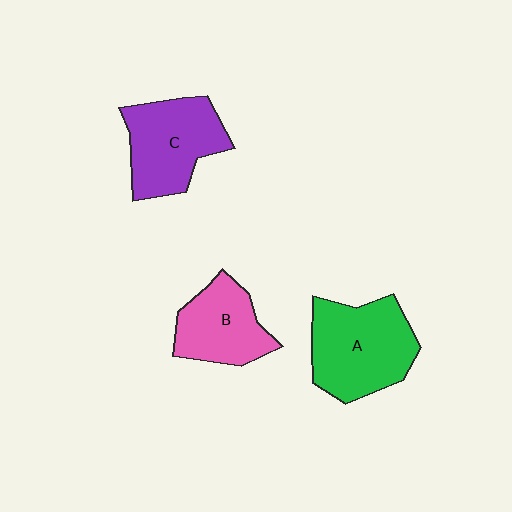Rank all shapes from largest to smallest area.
From largest to smallest: A (green), C (purple), B (pink).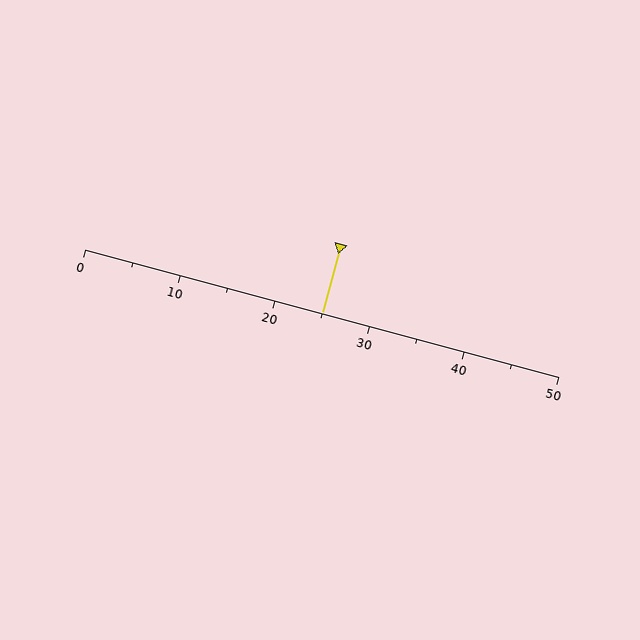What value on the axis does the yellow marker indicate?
The marker indicates approximately 25.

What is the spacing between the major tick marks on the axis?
The major ticks are spaced 10 apart.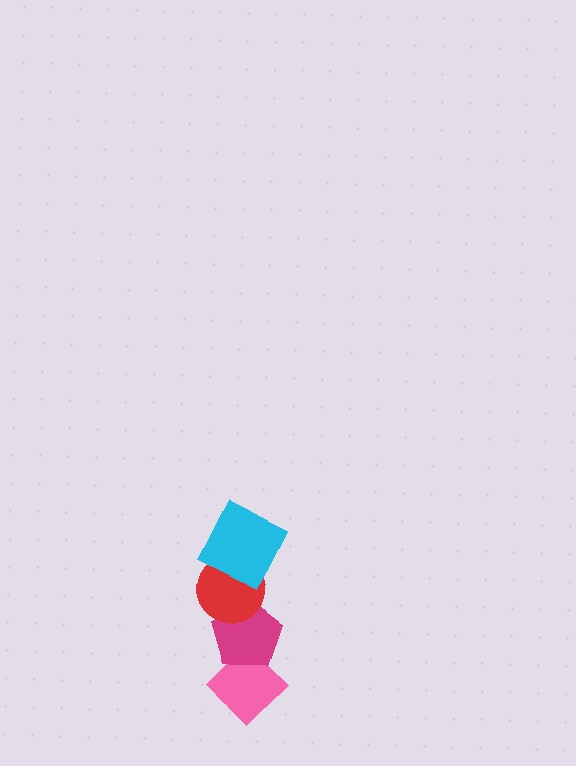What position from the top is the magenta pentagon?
The magenta pentagon is 3rd from the top.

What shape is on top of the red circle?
The cyan square is on top of the red circle.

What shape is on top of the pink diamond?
The magenta pentagon is on top of the pink diamond.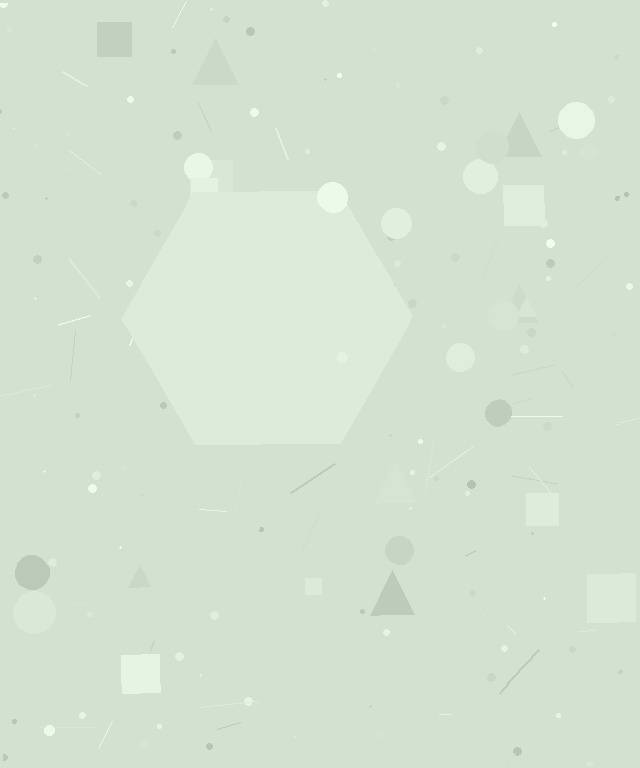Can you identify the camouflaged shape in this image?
The camouflaged shape is a hexagon.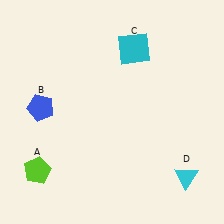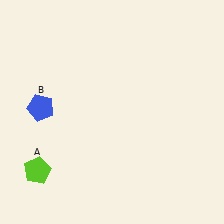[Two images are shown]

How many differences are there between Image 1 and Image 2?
There are 2 differences between the two images.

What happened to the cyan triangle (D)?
The cyan triangle (D) was removed in Image 2. It was in the bottom-right area of Image 1.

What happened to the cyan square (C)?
The cyan square (C) was removed in Image 2. It was in the top-right area of Image 1.